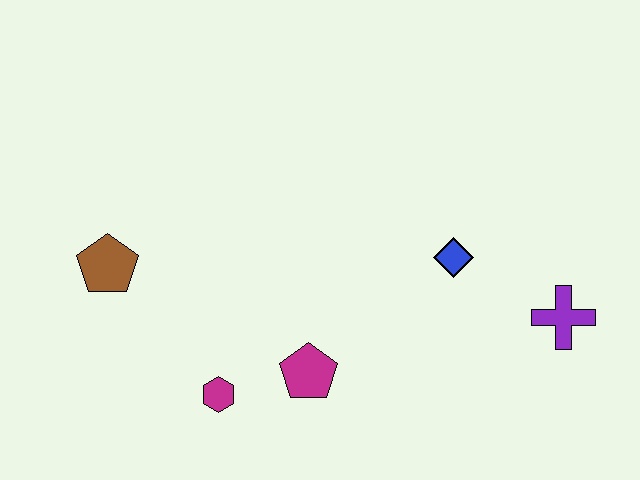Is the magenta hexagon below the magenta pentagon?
Yes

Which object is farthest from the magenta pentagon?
The purple cross is farthest from the magenta pentagon.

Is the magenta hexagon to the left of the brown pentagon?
No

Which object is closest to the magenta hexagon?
The magenta pentagon is closest to the magenta hexagon.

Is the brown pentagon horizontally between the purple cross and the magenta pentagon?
No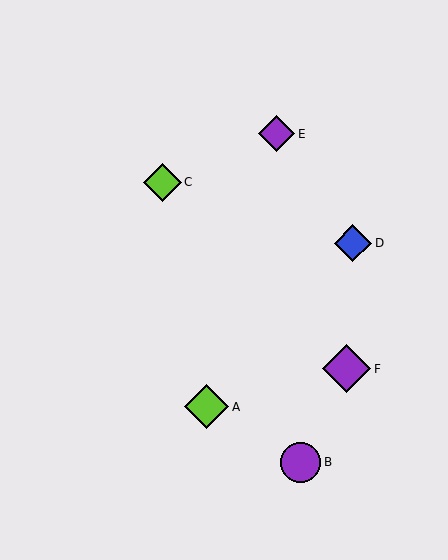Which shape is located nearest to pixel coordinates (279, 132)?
The purple diamond (labeled E) at (277, 134) is nearest to that location.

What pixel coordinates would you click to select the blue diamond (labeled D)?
Click at (353, 243) to select the blue diamond D.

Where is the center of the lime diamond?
The center of the lime diamond is at (207, 407).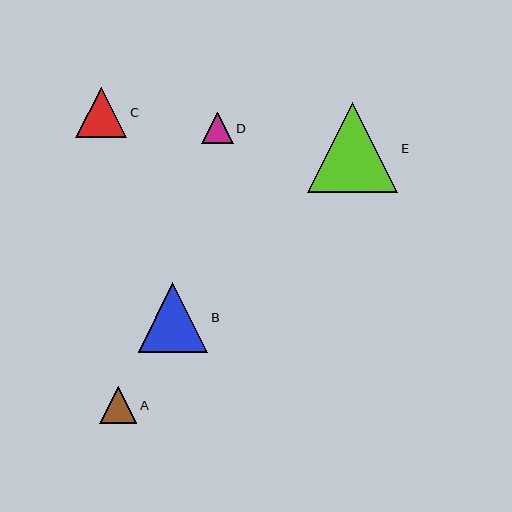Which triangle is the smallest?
Triangle D is the smallest with a size of approximately 32 pixels.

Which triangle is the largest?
Triangle E is the largest with a size of approximately 90 pixels.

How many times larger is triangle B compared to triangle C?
Triangle B is approximately 1.4 times the size of triangle C.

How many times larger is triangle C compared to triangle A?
Triangle C is approximately 1.4 times the size of triangle A.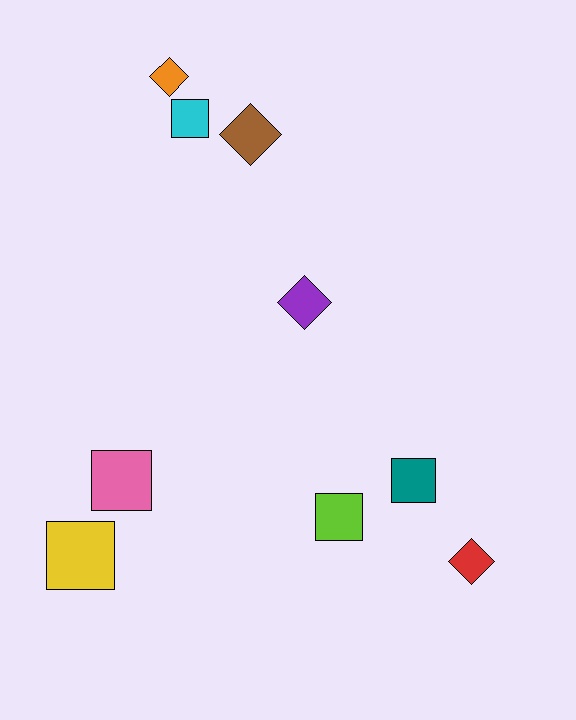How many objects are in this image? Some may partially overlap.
There are 9 objects.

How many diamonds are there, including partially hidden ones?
There are 4 diamonds.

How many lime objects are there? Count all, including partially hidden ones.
There is 1 lime object.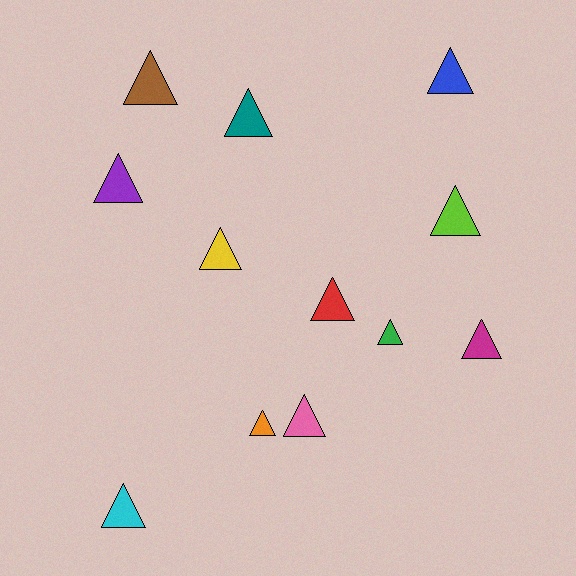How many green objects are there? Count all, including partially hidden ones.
There is 1 green object.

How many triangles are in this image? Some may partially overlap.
There are 12 triangles.